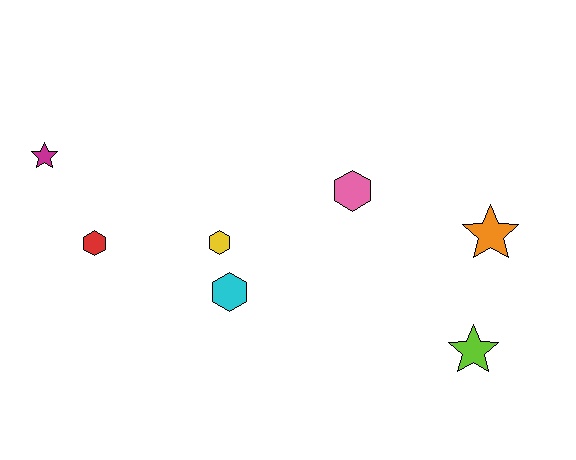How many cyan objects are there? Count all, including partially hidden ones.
There is 1 cyan object.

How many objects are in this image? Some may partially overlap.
There are 7 objects.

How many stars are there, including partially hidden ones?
There are 3 stars.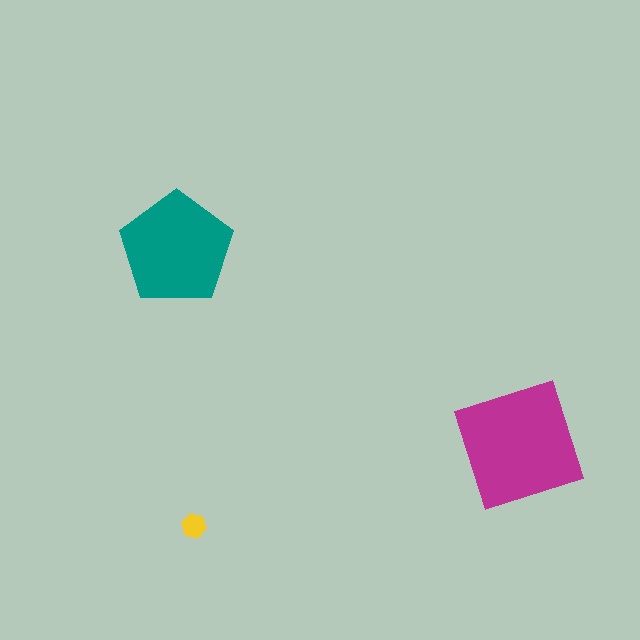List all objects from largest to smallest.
The magenta square, the teal pentagon, the yellow hexagon.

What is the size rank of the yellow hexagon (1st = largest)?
3rd.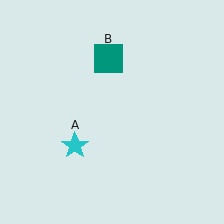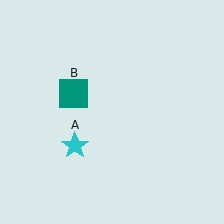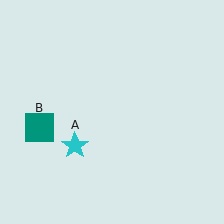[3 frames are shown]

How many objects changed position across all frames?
1 object changed position: teal square (object B).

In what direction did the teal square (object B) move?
The teal square (object B) moved down and to the left.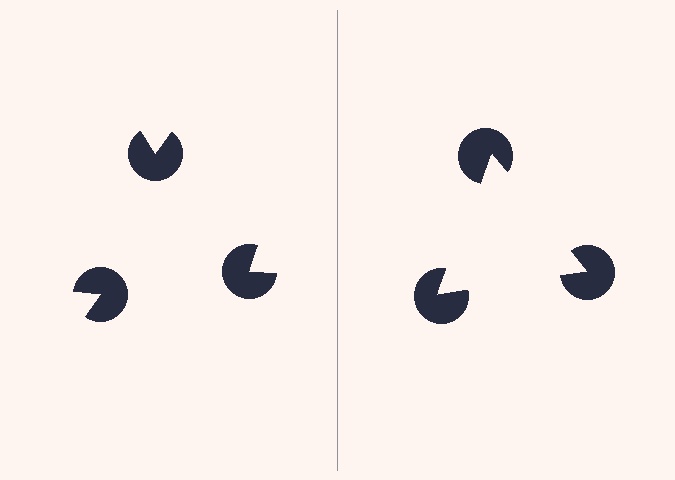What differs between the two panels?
The pac-man discs are positioned identically on both sides; only the wedge orientations differ. On the right they align to a triangle; on the left they are misaligned.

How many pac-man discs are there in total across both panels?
6 — 3 on each side.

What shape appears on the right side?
An illusory triangle.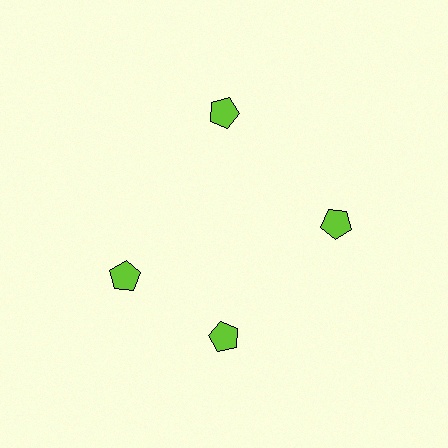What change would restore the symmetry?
The symmetry would be restored by rotating it back into even spacing with its neighbors so that all 4 pentagons sit at equal angles and equal distance from the center.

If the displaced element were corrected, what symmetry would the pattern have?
It would have 4-fold rotational symmetry — the pattern would map onto itself every 90 degrees.